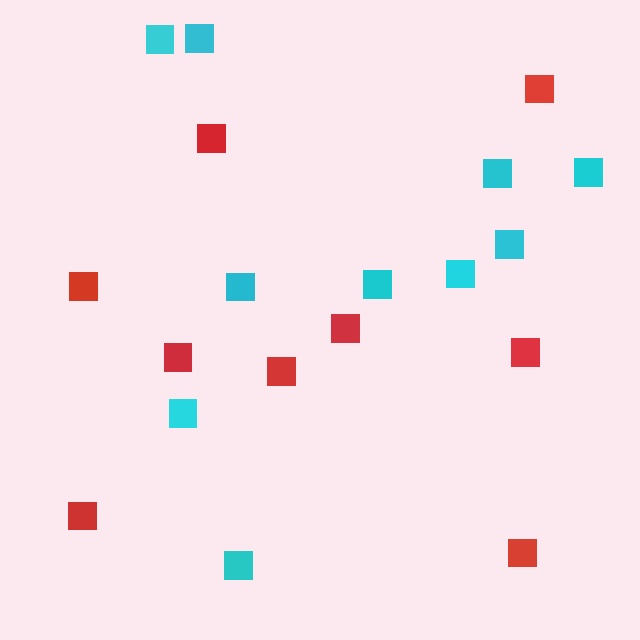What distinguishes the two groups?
There are 2 groups: one group of red squares (9) and one group of cyan squares (10).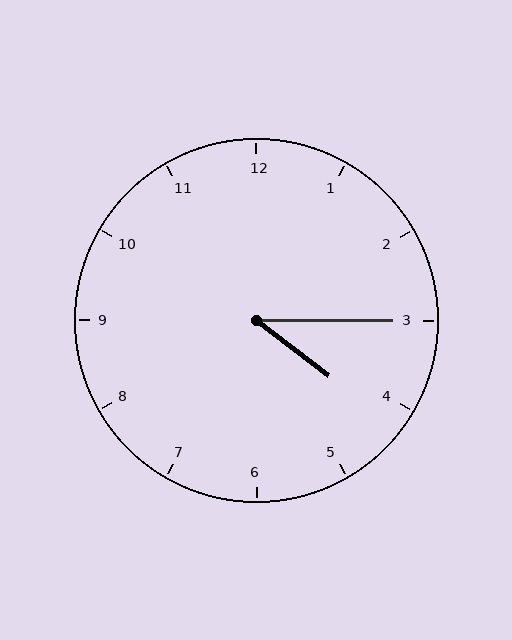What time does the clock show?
4:15.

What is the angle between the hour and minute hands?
Approximately 38 degrees.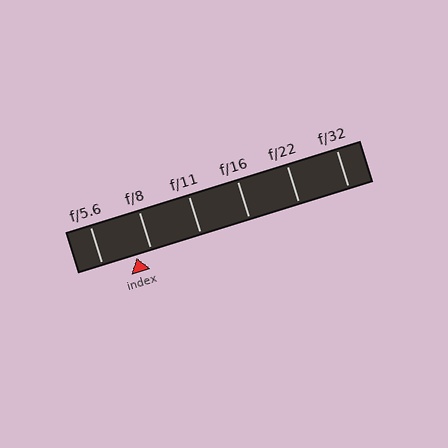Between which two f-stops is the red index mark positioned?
The index mark is between f/5.6 and f/8.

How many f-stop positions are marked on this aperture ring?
There are 6 f-stop positions marked.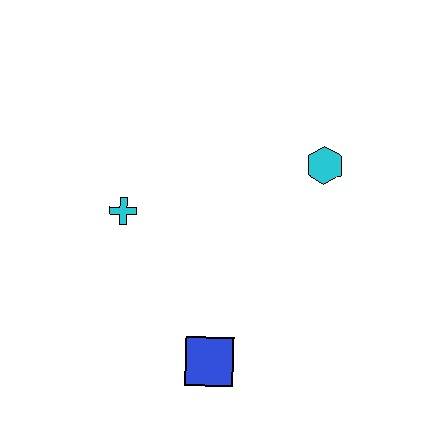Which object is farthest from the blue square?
The cyan hexagon is farthest from the blue square.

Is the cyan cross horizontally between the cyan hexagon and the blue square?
No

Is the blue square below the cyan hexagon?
Yes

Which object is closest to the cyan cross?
The blue square is closest to the cyan cross.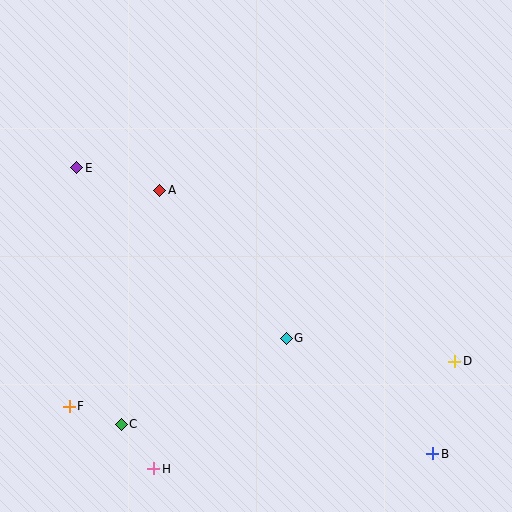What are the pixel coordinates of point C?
Point C is at (121, 424).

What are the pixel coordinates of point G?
Point G is at (286, 338).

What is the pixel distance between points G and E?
The distance between G and E is 270 pixels.